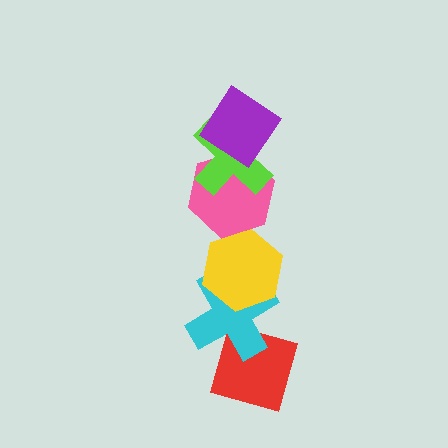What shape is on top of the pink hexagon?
The lime cross is on top of the pink hexagon.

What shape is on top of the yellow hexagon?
The pink hexagon is on top of the yellow hexagon.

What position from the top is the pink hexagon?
The pink hexagon is 3rd from the top.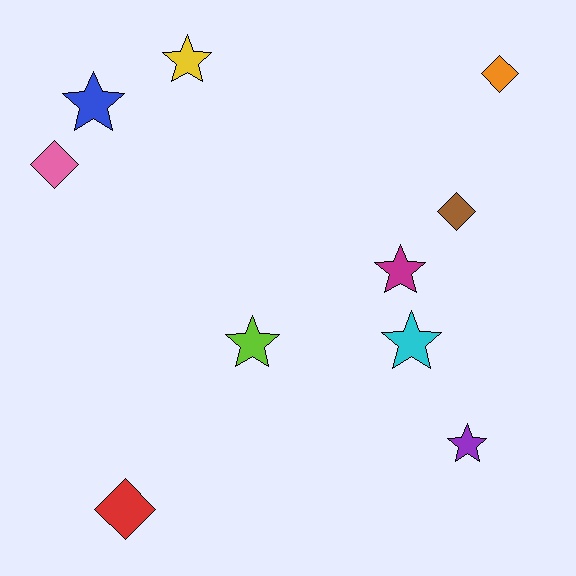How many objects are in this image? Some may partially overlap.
There are 10 objects.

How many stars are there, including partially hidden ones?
There are 6 stars.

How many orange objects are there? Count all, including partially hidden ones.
There is 1 orange object.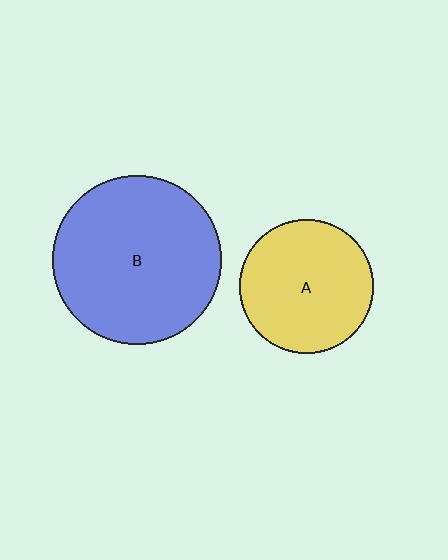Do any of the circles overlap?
No, none of the circles overlap.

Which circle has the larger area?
Circle B (blue).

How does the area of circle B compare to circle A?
Approximately 1.6 times.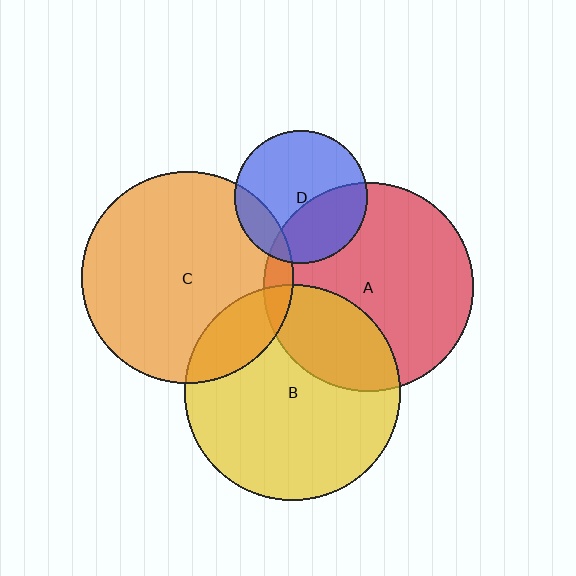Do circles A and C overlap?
Yes.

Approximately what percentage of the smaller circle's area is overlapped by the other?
Approximately 5%.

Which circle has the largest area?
Circle B (yellow).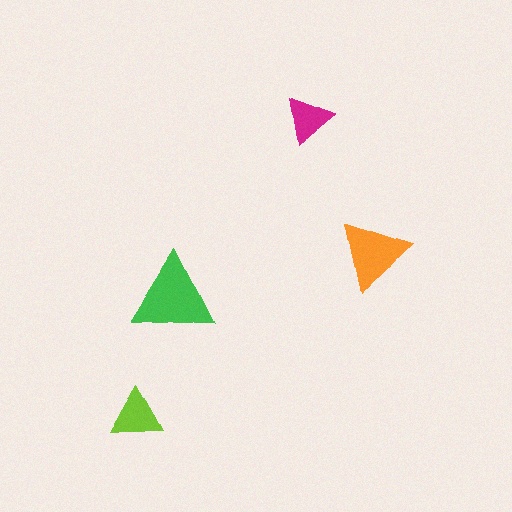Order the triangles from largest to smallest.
the green one, the orange one, the lime one, the magenta one.